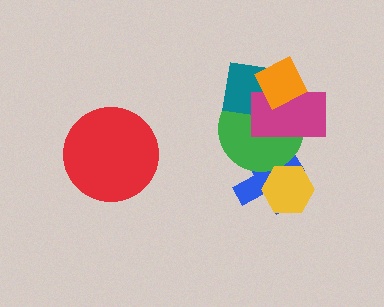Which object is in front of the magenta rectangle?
The orange diamond is in front of the magenta rectangle.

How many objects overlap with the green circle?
4 objects overlap with the green circle.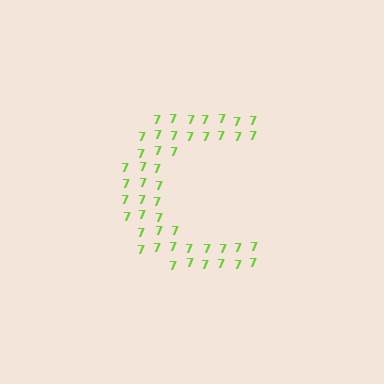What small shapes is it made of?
It is made of small digit 7's.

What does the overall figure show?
The overall figure shows the letter C.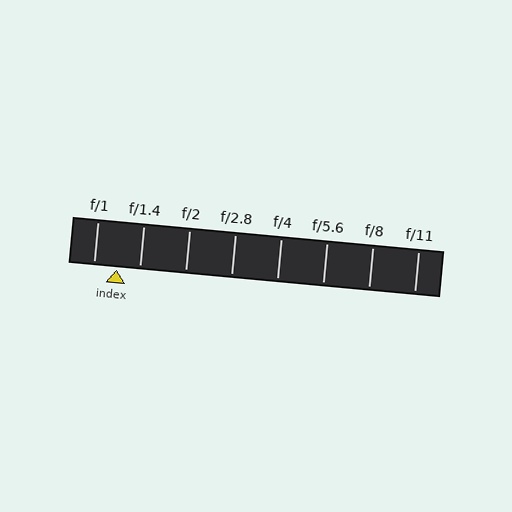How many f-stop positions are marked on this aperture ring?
There are 8 f-stop positions marked.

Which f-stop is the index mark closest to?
The index mark is closest to f/1.4.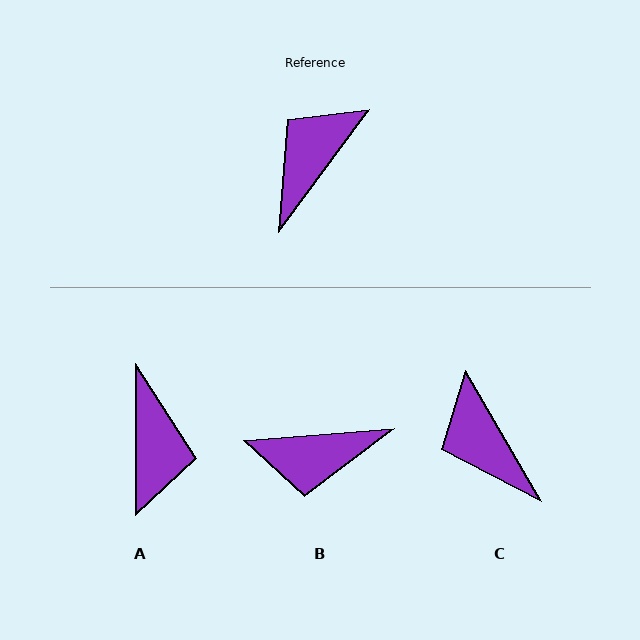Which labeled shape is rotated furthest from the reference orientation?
A, about 143 degrees away.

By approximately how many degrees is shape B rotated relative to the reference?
Approximately 131 degrees counter-clockwise.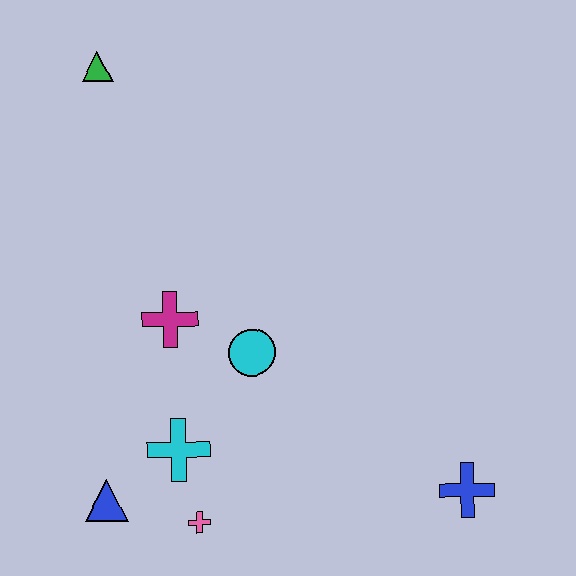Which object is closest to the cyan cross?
The pink cross is closest to the cyan cross.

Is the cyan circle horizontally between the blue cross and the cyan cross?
Yes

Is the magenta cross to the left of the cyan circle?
Yes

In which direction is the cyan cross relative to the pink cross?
The cyan cross is above the pink cross.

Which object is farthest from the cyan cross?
The green triangle is farthest from the cyan cross.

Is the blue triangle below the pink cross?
No